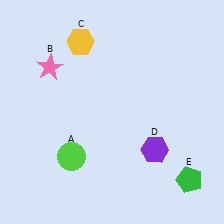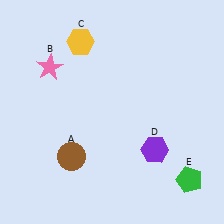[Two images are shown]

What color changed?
The circle (A) changed from lime in Image 1 to brown in Image 2.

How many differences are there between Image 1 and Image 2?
There is 1 difference between the two images.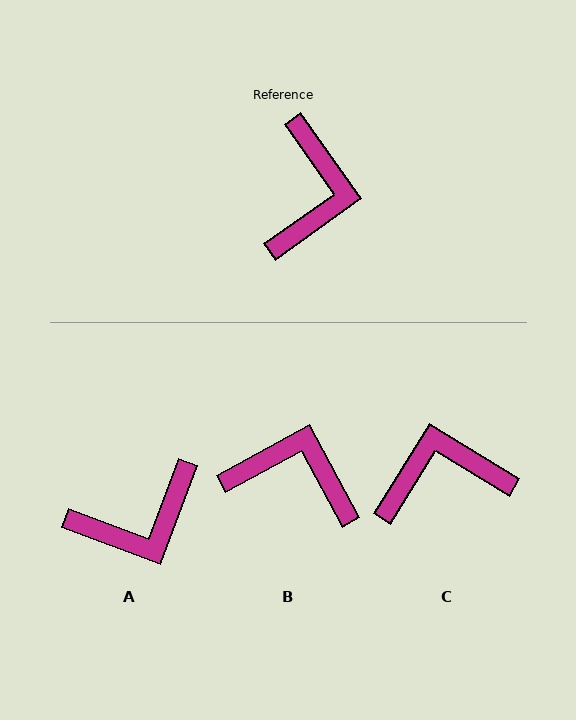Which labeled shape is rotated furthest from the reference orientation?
C, about 113 degrees away.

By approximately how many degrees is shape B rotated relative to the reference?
Approximately 83 degrees counter-clockwise.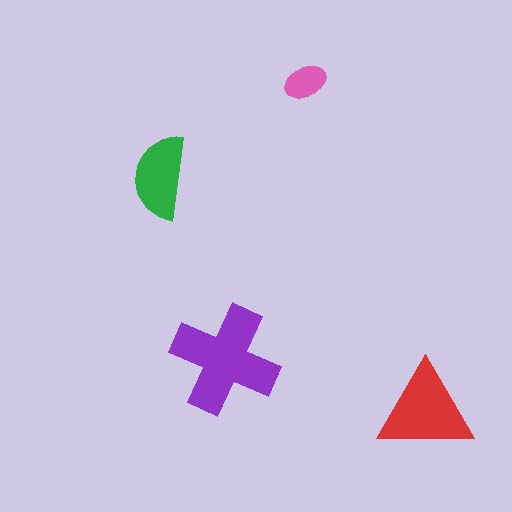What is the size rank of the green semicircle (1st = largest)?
3rd.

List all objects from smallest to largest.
The pink ellipse, the green semicircle, the red triangle, the purple cross.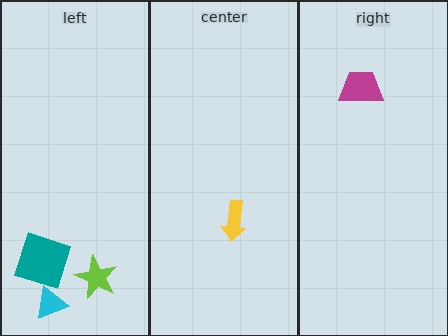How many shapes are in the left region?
3.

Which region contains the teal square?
The left region.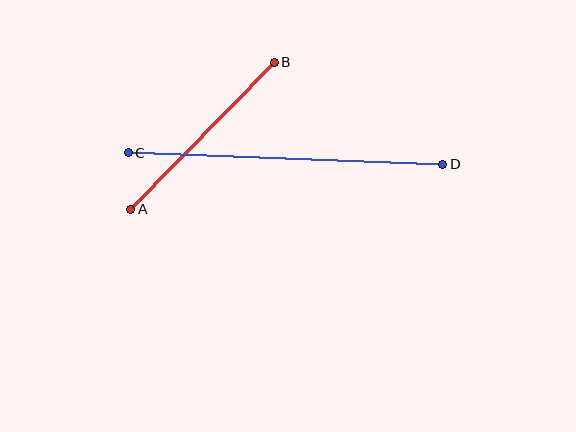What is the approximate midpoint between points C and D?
The midpoint is at approximately (286, 158) pixels.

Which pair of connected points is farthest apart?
Points C and D are farthest apart.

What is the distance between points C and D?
The distance is approximately 315 pixels.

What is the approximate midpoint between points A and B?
The midpoint is at approximately (202, 136) pixels.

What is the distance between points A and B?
The distance is approximately 206 pixels.